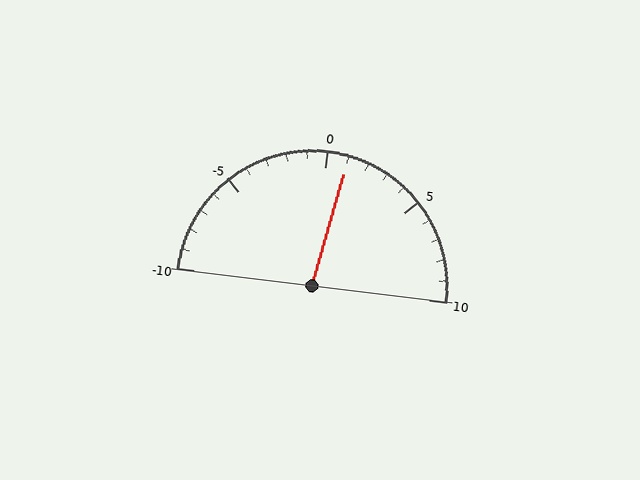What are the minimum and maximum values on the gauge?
The gauge ranges from -10 to 10.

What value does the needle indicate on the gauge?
The needle indicates approximately 1.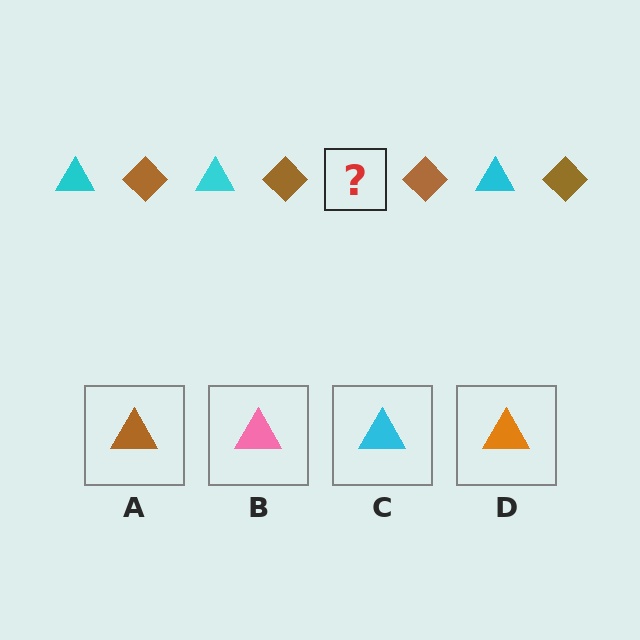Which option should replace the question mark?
Option C.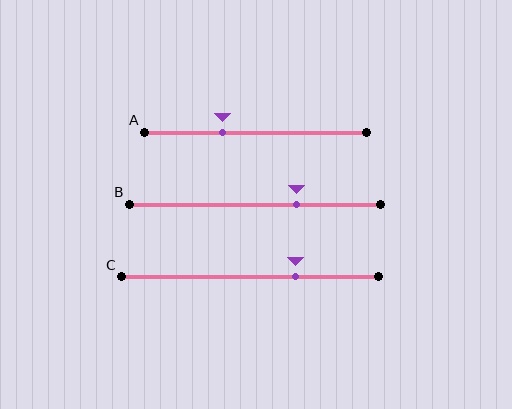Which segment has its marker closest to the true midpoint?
Segment A has its marker closest to the true midpoint.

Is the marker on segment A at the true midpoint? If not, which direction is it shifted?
No, the marker on segment A is shifted to the left by about 15% of the segment length.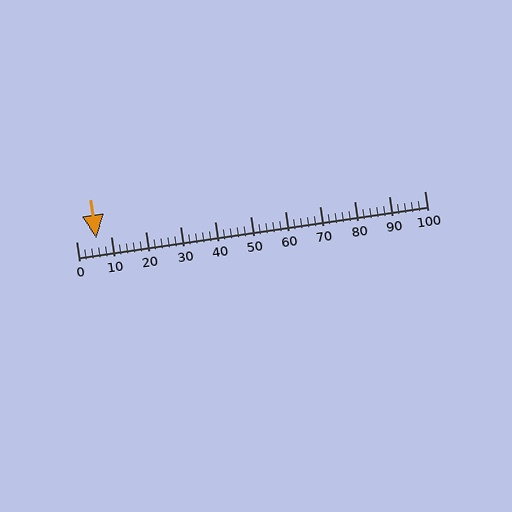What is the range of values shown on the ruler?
The ruler shows values from 0 to 100.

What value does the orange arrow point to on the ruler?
The orange arrow points to approximately 6.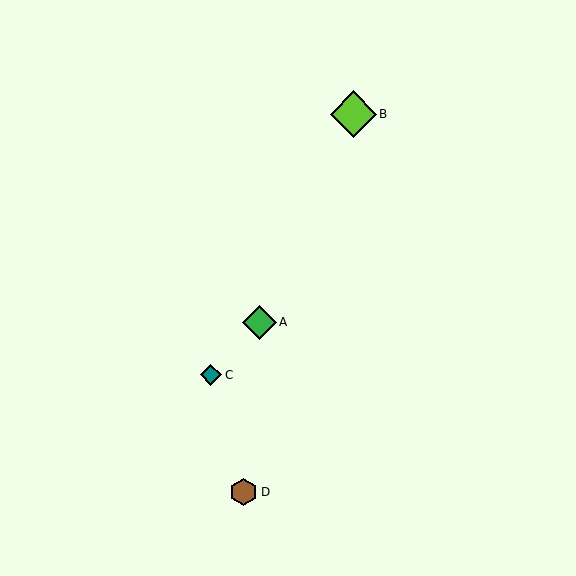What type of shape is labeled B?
Shape B is a lime diamond.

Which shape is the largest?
The lime diamond (labeled B) is the largest.